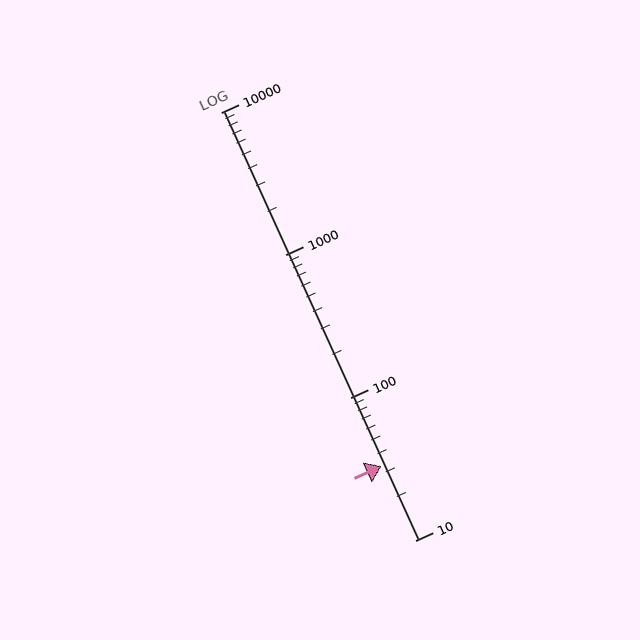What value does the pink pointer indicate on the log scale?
The pointer indicates approximately 33.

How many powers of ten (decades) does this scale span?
The scale spans 3 decades, from 10 to 10000.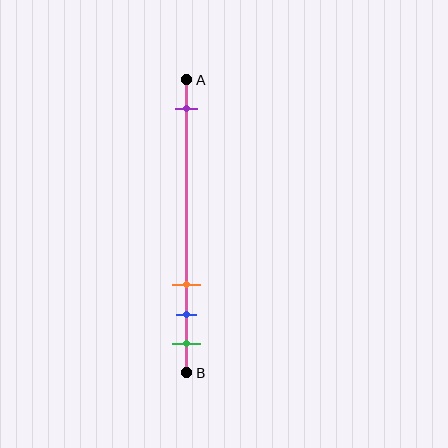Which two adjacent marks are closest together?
The blue and green marks are the closest adjacent pair.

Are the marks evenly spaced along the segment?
No, the marks are not evenly spaced.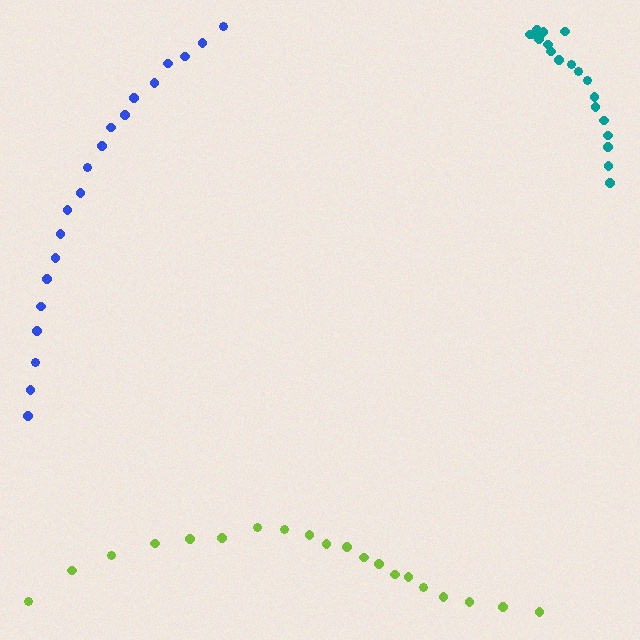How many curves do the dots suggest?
There are 3 distinct paths.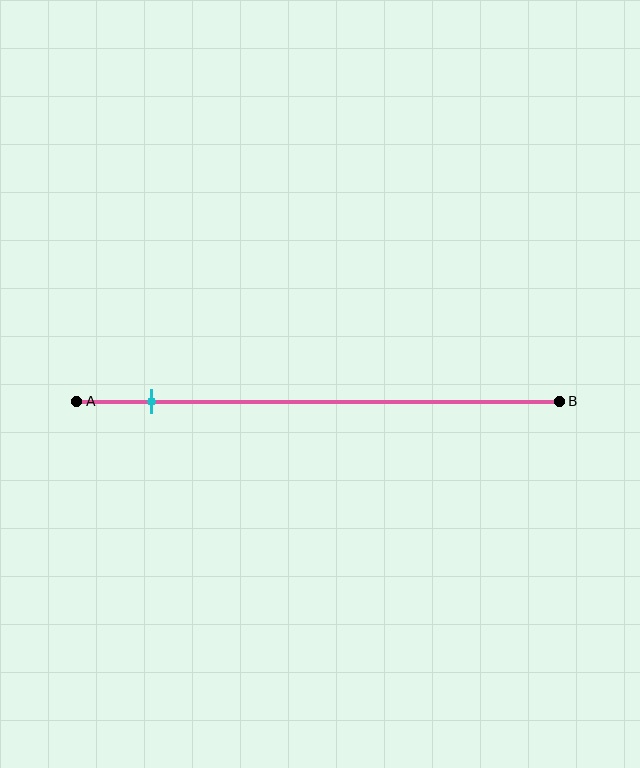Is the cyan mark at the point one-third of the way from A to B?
No, the mark is at about 15% from A, not at the 33% one-third point.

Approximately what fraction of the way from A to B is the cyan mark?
The cyan mark is approximately 15% of the way from A to B.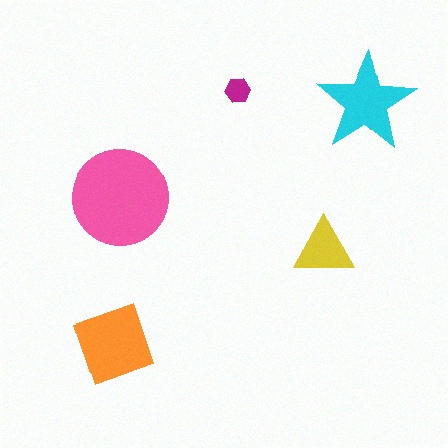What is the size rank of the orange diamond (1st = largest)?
2nd.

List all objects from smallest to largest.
The magenta hexagon, the yellow triangle, the cyan star, the orange diamond, the pink circle.